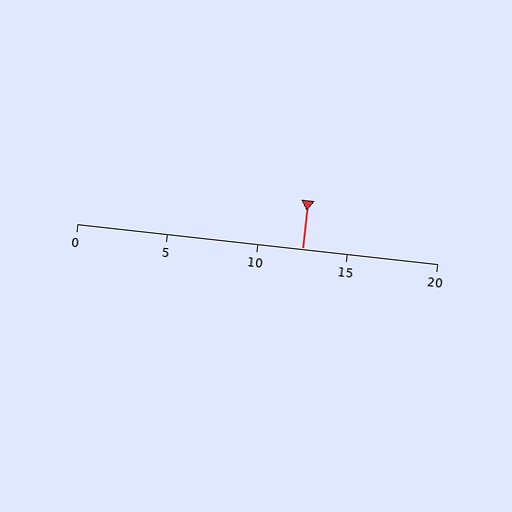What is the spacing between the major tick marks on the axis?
The major ticks are spaced 5 apart.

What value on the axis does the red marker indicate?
The marker indicates approximately 12.5.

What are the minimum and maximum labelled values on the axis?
The axis runs from 0 to 20.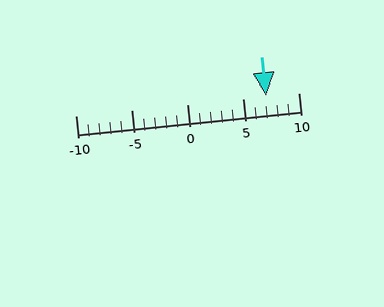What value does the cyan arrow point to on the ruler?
The cyan arrow points to approximately 7.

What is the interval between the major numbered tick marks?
The major tick marks are spaced 5 units apart.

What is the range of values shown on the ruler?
The ruler shows values from -10 to 10.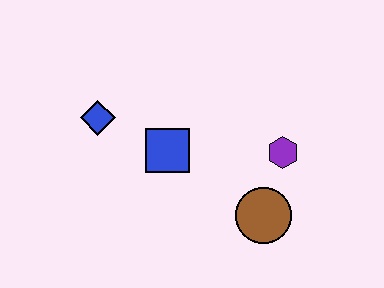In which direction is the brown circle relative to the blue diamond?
The brown circle is to the right of the blue diamond.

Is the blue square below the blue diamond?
Yes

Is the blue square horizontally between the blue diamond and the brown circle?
Yes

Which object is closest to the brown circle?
The purple hexagon is closest to the brown circle.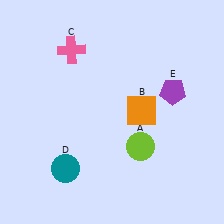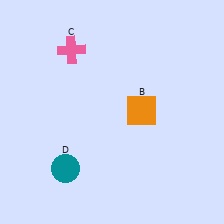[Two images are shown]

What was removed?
The lime circle (A), the purple pentagon (E) were removed in Image 2.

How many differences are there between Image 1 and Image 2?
There are 2 differences between the two images.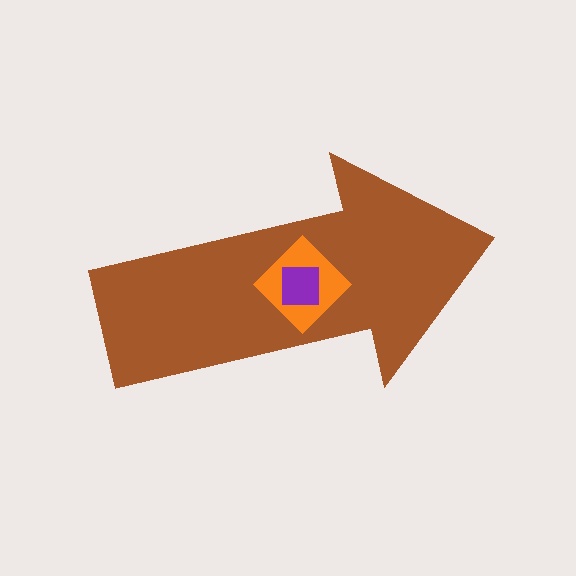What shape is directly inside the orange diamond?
The purple square.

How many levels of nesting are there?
3.